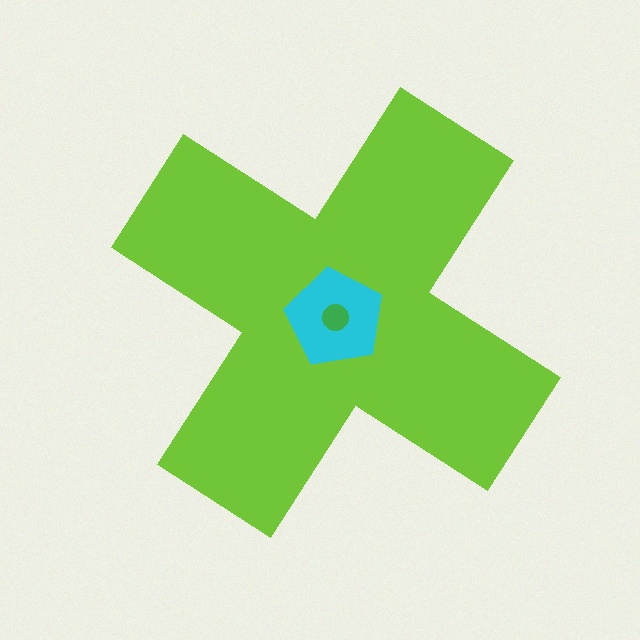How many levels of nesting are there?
3.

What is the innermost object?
The green circle.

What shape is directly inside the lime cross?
The cyan pentagon.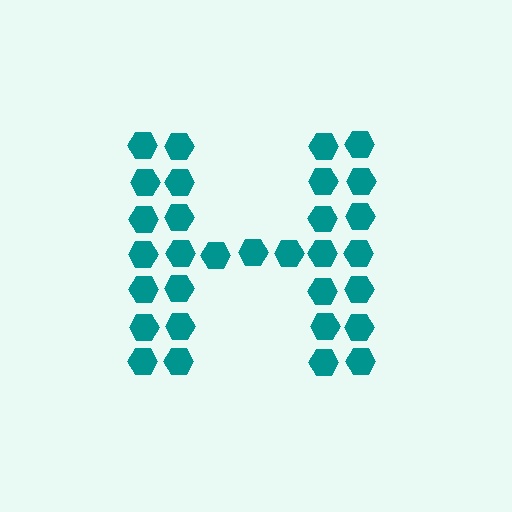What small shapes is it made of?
It is made of small hexagons.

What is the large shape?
The large shape is the letter H.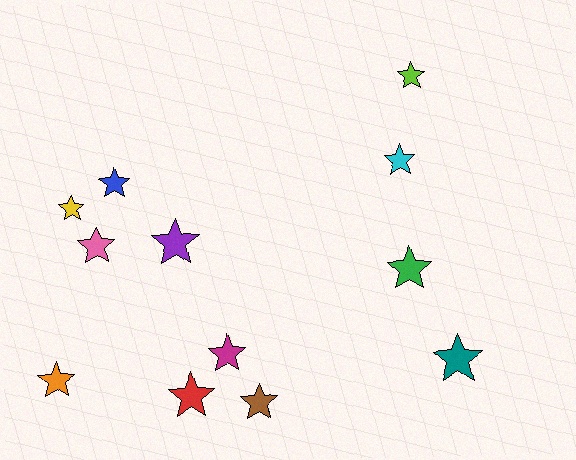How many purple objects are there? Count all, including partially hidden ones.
There is 1 purple object.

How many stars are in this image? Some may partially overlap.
There are 12 stars.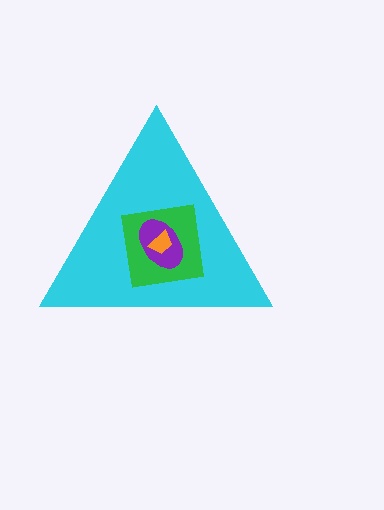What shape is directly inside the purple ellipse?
The orange trapezoid.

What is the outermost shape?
The cyan triangle.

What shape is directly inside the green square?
The purple ellipse.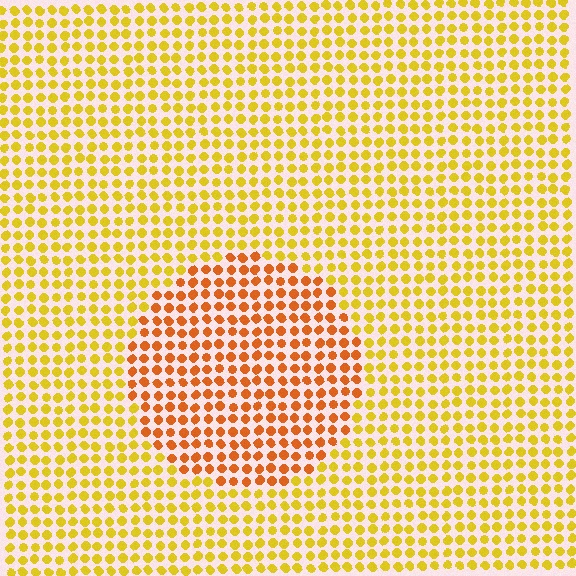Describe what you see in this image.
The image is filled with small yellow elements in a uniform arrangement. A circle-shaped region is visible where the elements are tinted to a slightly different hue, forming a subtle color boundary.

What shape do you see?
I see a circle.